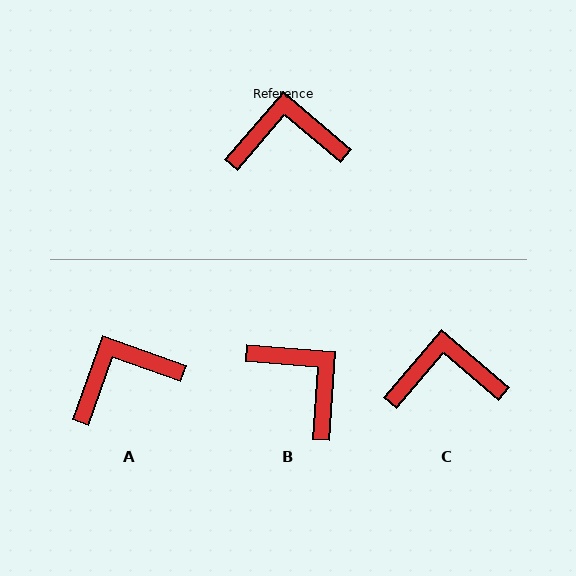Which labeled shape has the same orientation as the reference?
C.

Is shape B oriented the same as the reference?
No, it is off by about 54 degrees.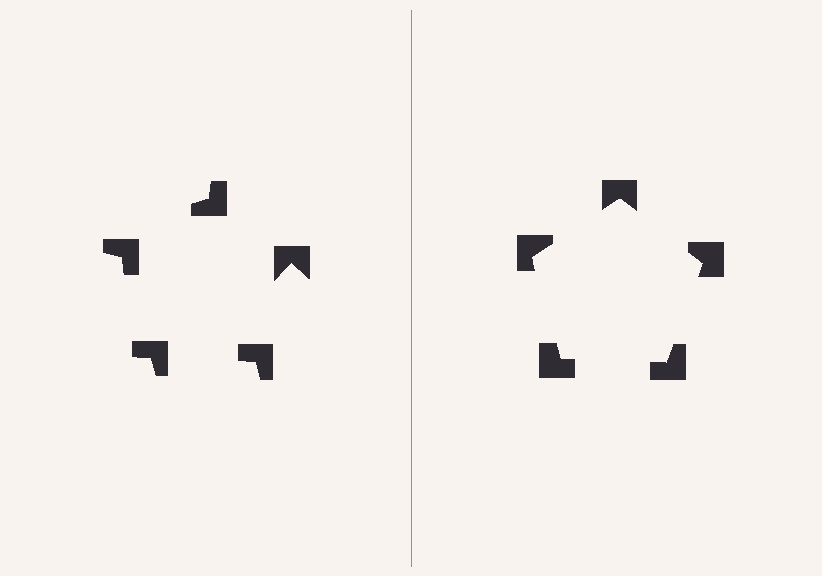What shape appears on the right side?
An illusory pentagon.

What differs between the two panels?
The notched squares are positioned identically on both sides; only the wedge orientations differ. On the right they align to a pentagon; on the left they are misaligned.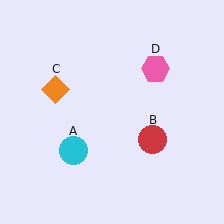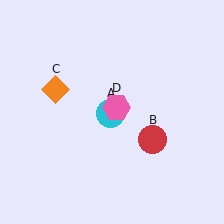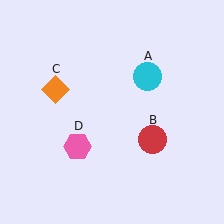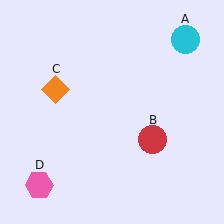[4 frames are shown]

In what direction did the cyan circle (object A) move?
The cyan circle (object A) moved up and to the right.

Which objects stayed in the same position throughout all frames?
Red circle (object B) and orange diamond (object C) remained stationary.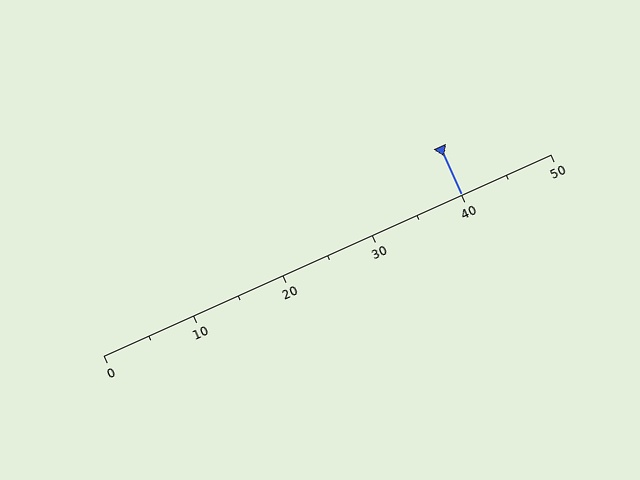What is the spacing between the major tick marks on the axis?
The major ticks are spaced 10 apart.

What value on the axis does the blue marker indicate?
The marker indicates approximately 40.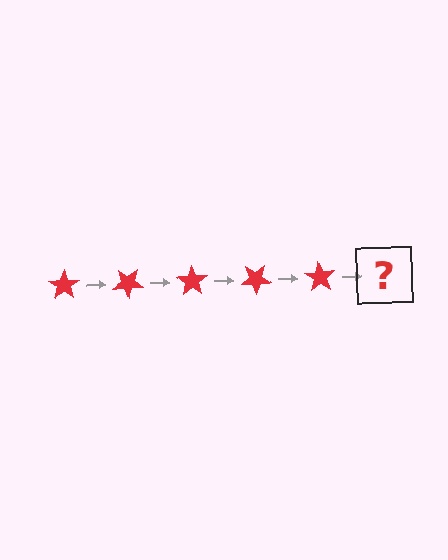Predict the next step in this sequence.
The next step is a red star rotated 175 degrees.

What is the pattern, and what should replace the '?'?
The pattern is that the star rotates 35 degrees each step. The '?' should be a red star rotated 175 degrees.